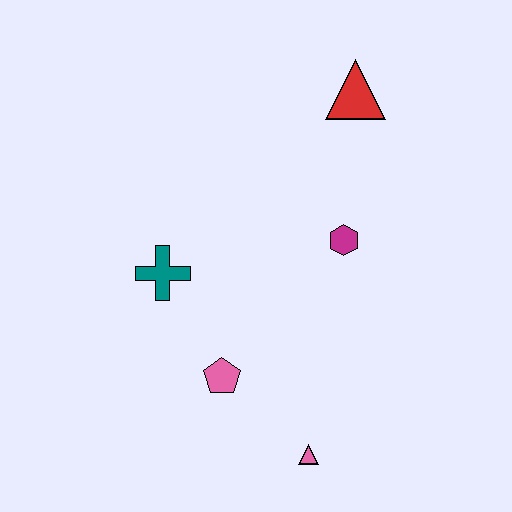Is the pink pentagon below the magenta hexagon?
Yes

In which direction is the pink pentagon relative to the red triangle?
The pink pentagon is below the red triangle.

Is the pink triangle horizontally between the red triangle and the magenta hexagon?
No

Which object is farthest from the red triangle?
The pink triangle is farthest from the red triangle.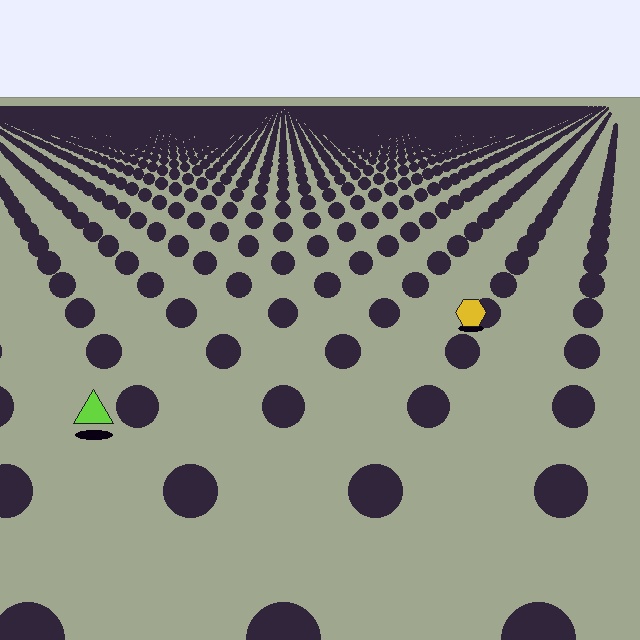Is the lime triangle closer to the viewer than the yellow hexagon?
Yes. The lime triangle is closer — you can tell from the texture gradient: the ground texture is coarser near it.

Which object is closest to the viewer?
The lime triangle is closest. The texture marks near it are larger and more spread out.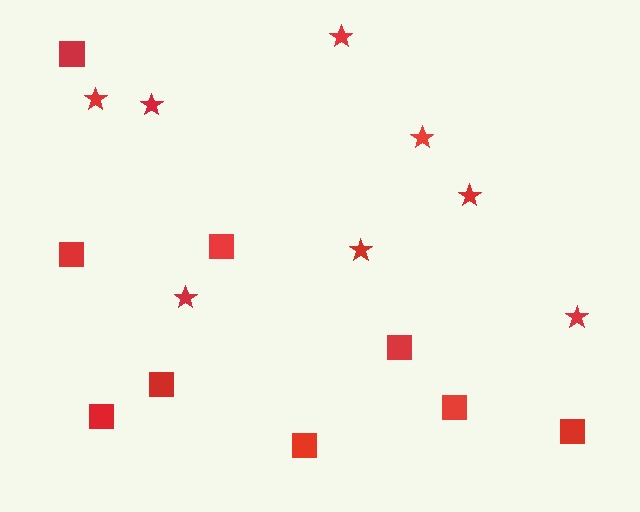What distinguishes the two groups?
There are 2 groups: one group of stars (8) and one group of squares (9).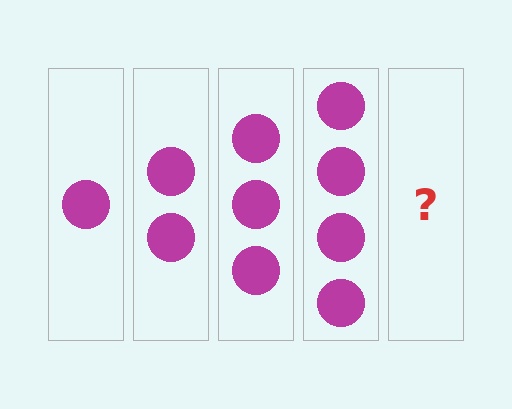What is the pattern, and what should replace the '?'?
The pattern is that each step adds one more circle. The '?' should be 5 circles.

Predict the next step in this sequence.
The next step is 5 circles.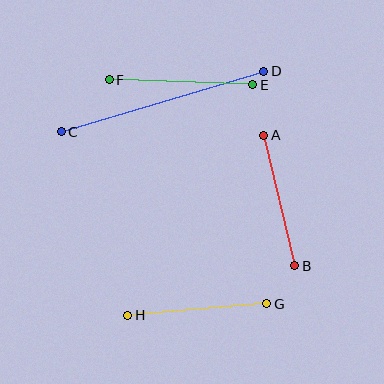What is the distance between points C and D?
The distance is approximately 211 pixels.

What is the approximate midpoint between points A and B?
The midpoint is at approximately (279, 200) pixels.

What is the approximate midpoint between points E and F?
The midpoint is at approximately (181, 82) pixels.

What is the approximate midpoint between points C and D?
The midpoint is at approximately (162, 101) pixels.